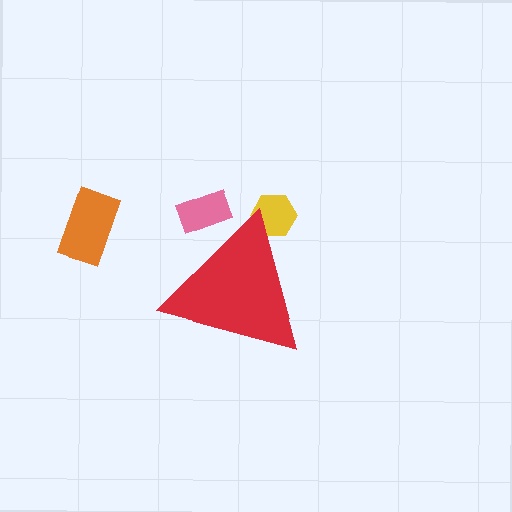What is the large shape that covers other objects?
A red triangle.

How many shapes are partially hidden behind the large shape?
2 shapes are partially hidden.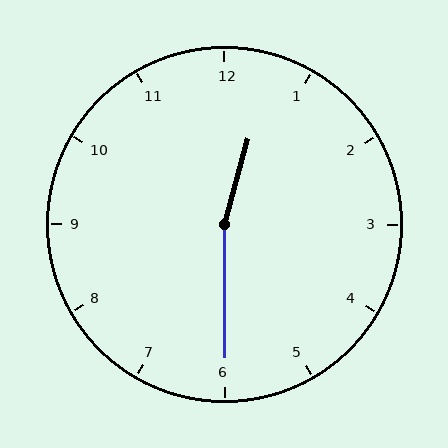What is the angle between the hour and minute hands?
Approximately 165 degrees.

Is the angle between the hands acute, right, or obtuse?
It is obtuse.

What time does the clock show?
12:30.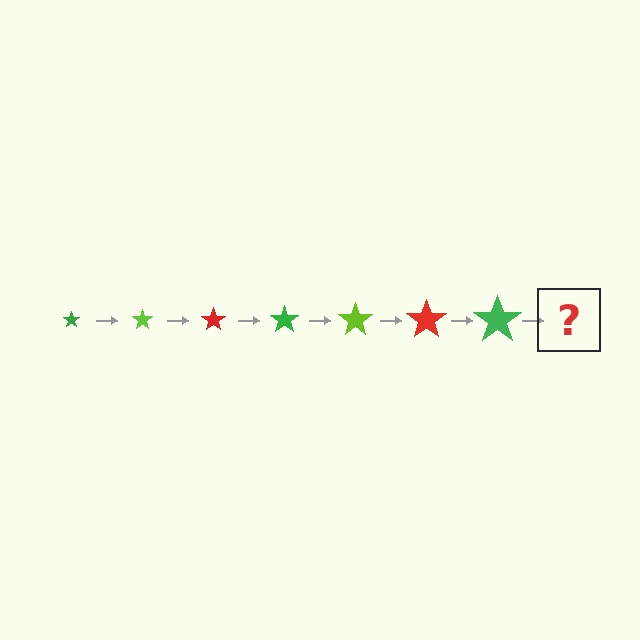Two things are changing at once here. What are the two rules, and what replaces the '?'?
The two rules are that the star grows larger each step and the color cycles through green, lime, and red. The '?' should be a lime star, larger than the previous one.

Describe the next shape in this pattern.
It should be a lime star, larger than the previous one.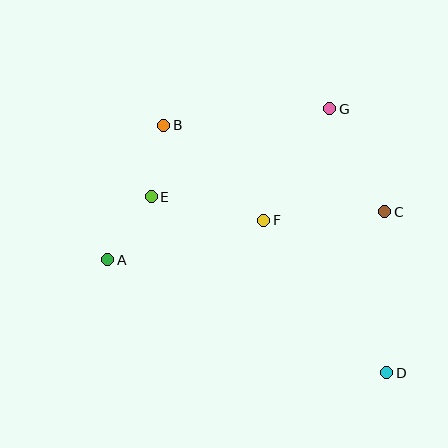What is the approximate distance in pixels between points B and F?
The distance between B and F is approximately 138 pixels.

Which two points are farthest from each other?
Points B and D are farthest from each other.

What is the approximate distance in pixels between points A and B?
The distance between A and B is approximately 146 pixels.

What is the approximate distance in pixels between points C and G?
The distance between C and G is approximately 117 pixels.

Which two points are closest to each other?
Points B and E are closest to each other.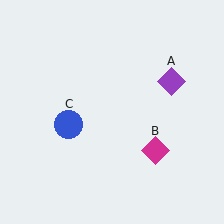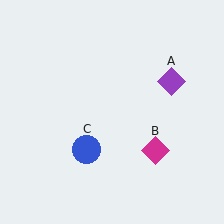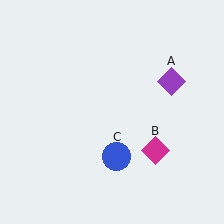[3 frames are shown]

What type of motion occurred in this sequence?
The blue circle (object C) rotated counterclockwise around the center of the scene.